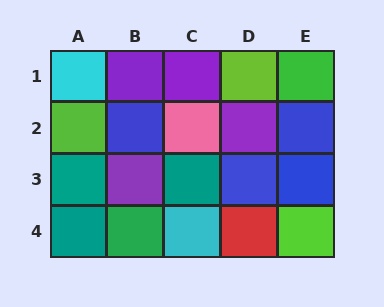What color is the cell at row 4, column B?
Green.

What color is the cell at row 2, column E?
Blue.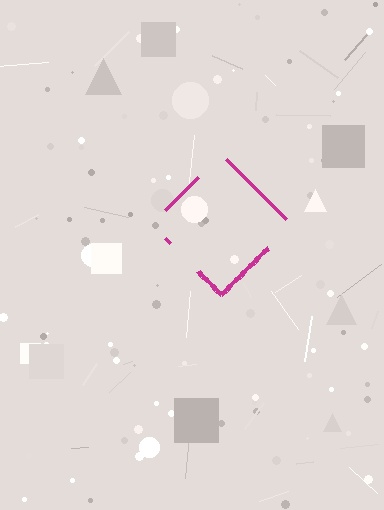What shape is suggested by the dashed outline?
The dashed outline suggests a diamond.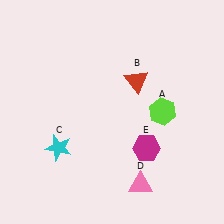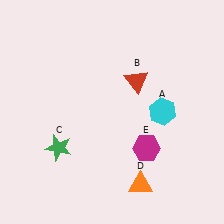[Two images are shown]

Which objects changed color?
A changed from lime to cyan. C changed from cyan to green. D changed from pink to orange.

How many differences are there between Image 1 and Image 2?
There are 3 differences between the two images.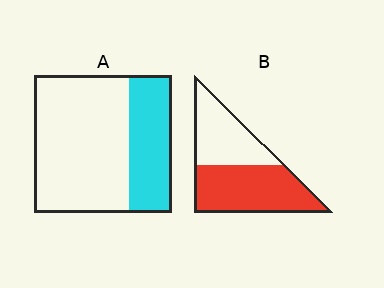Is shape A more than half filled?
No.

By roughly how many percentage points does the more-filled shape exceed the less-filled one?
By roughly 25 percentage points (B over A).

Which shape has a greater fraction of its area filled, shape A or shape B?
Shape B.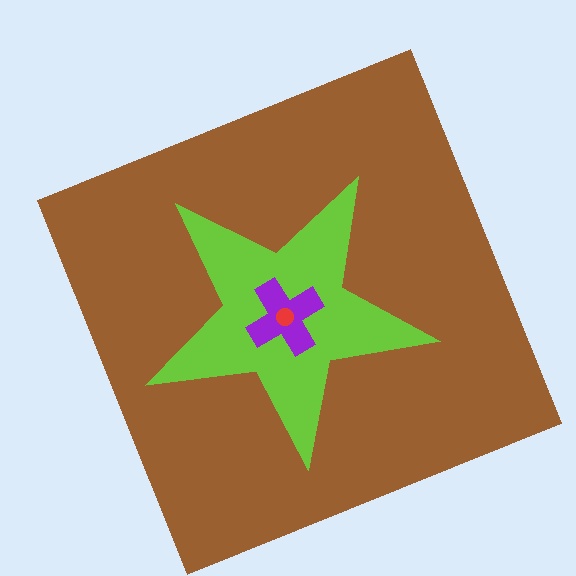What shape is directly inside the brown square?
The lime star.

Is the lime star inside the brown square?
Yes.